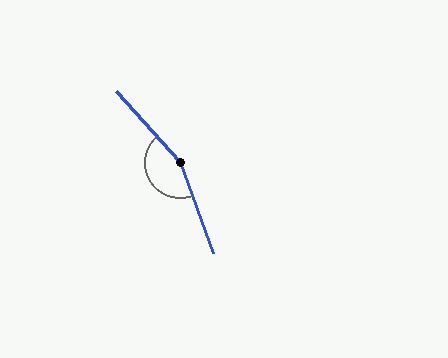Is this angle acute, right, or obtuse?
It is obtuse.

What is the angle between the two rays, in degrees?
Approximately 158 degrees.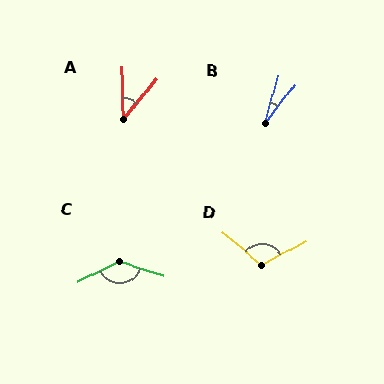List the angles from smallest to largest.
B (22°), A (40°), D (112°), C (136°).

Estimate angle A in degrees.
Approximately 40 degrees.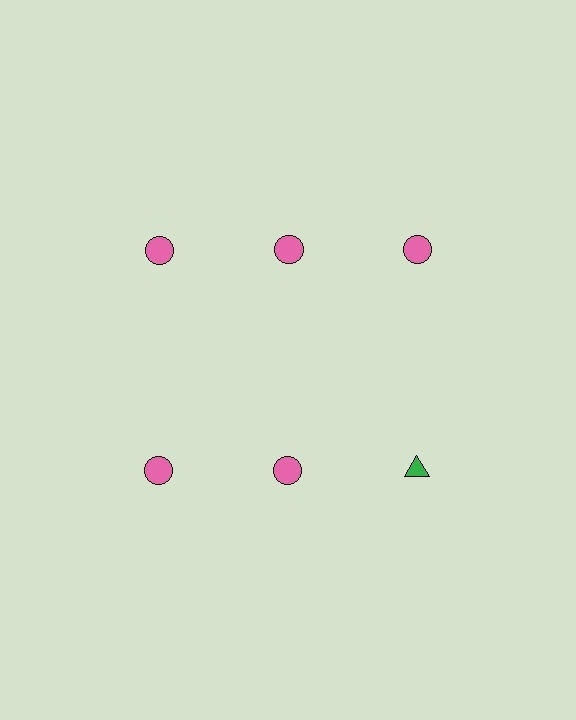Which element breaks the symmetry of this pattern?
The green triangle in the second row, center column breaks the symmetry. All other shapes are pink circles.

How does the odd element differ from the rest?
It differs in both color (green instead of pink) and shape (triangle instead of circle).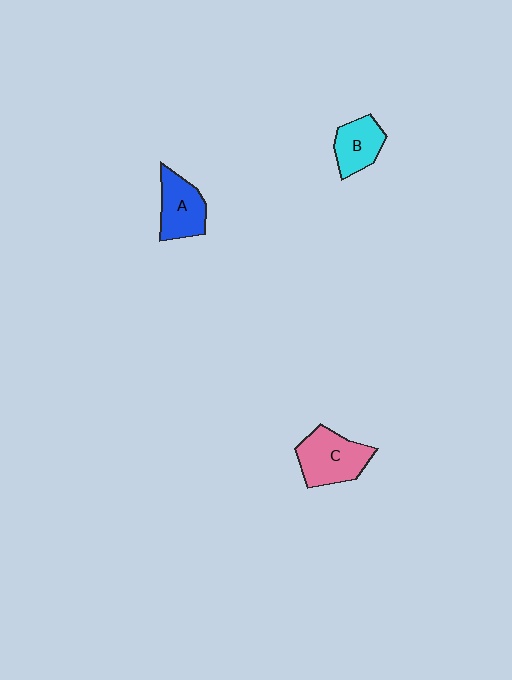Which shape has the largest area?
Shape C (pink).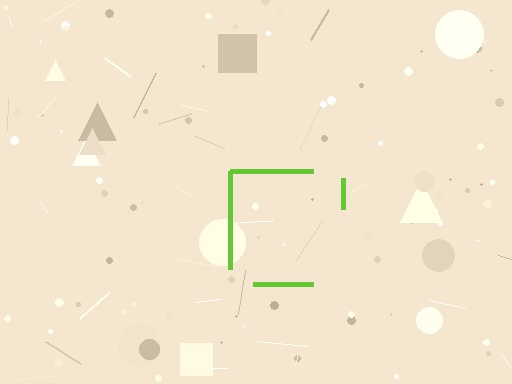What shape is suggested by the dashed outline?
The dashed outline suggests a square.